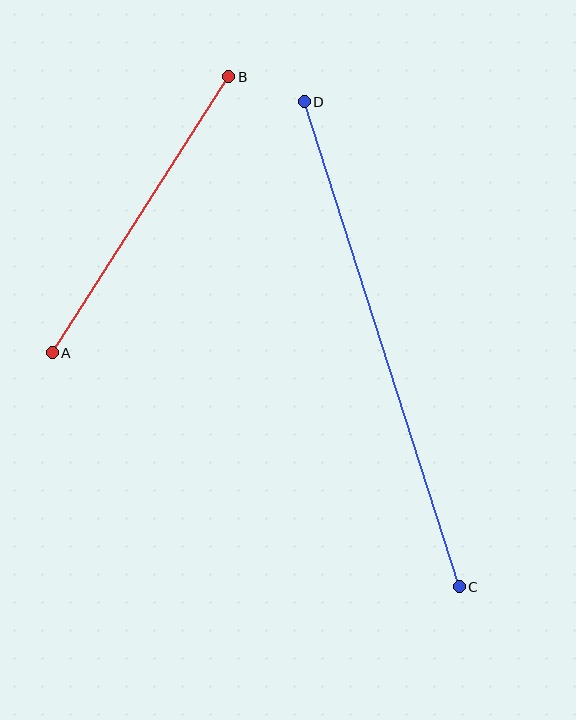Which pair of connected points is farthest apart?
Points C and D are farthest apart.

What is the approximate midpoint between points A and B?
The midpoint is at approximately (141, 215) pixels.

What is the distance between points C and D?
The distance is approximately 509 pixels.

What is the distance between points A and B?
The distance is approximately 327 pixels.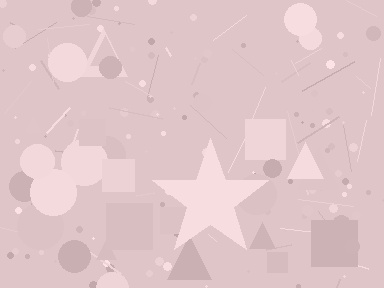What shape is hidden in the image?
A star is hidden in the image.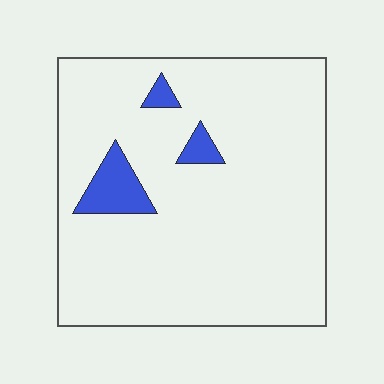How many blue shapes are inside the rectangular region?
3.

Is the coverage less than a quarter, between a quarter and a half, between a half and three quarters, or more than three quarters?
Less than a quarter.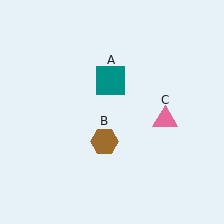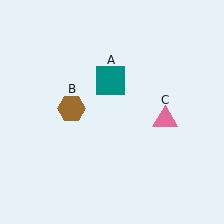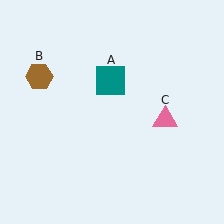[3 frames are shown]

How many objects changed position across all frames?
1 object changed position: brown hexagon (object B).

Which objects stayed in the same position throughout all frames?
Teal square (object A) and pink triangle (object C) remained stationary.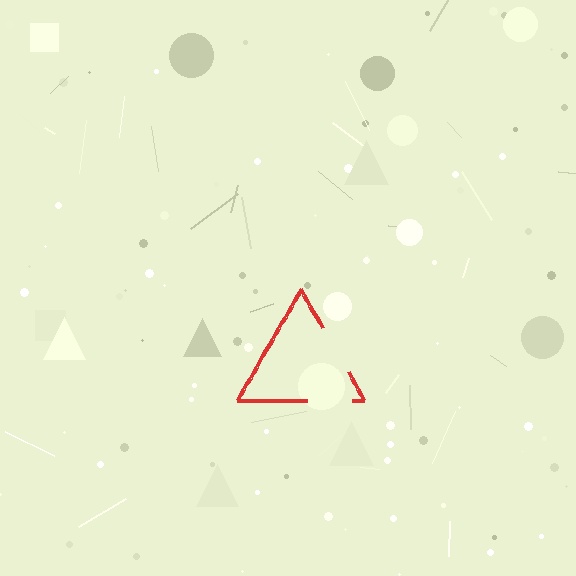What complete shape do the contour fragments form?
The contour fragments form a triangle.